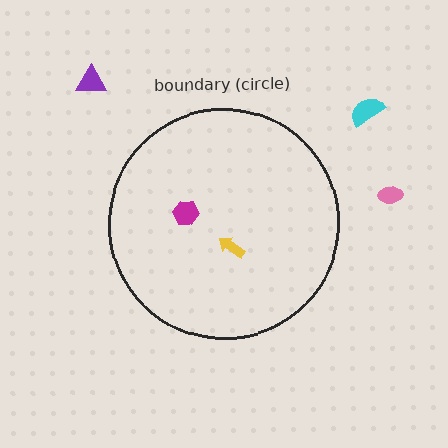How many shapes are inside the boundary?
2 inside, 3 outside.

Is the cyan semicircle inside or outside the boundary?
Outside.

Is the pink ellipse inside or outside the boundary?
Outside.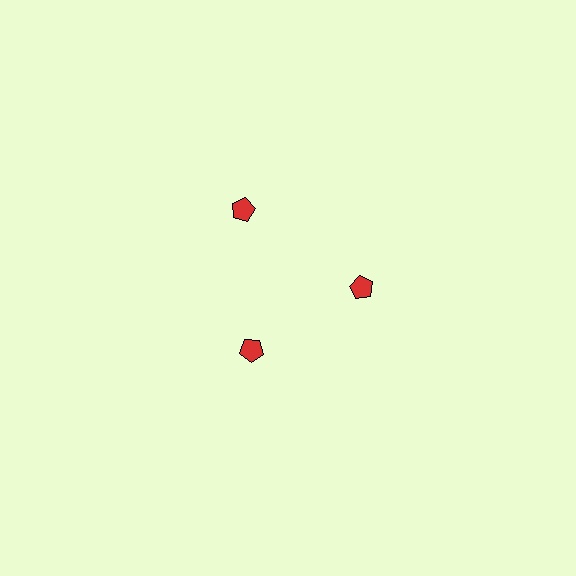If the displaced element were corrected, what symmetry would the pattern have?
It would have 3-fold rotational symmetry — the pattern would map onto itself every 120 degrees.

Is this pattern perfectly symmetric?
No. The 3 red pentagons are arranged in a ring, but one element near the 11 o'clock position is pushed outward from the center, breaking the 3-fold rotational symmetry.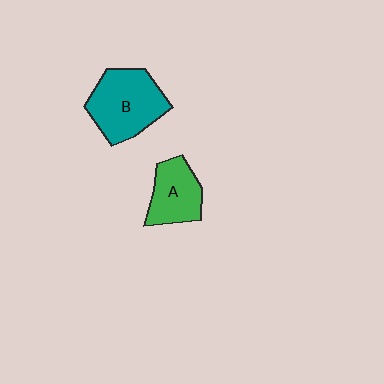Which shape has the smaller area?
Shape A (green).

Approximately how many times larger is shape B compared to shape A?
Approximately 1.5 times.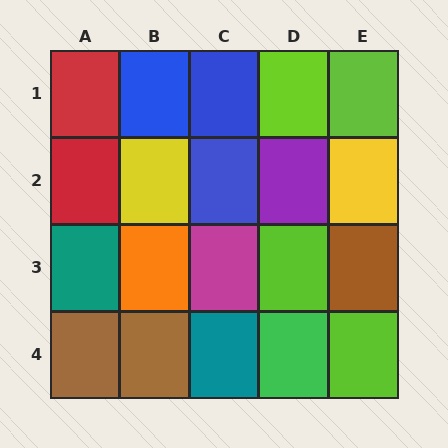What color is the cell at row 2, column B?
Yellow.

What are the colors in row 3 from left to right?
Teal, orange, magenta, lime, brown.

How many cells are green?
1 cell is green.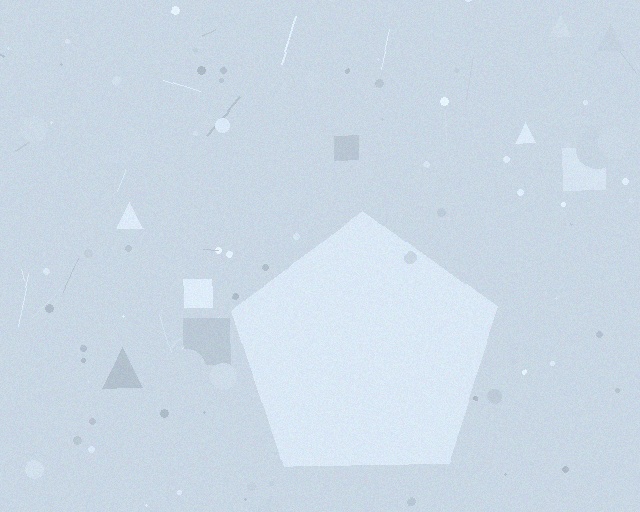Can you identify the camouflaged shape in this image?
The camouflaged shape is a pentagon.